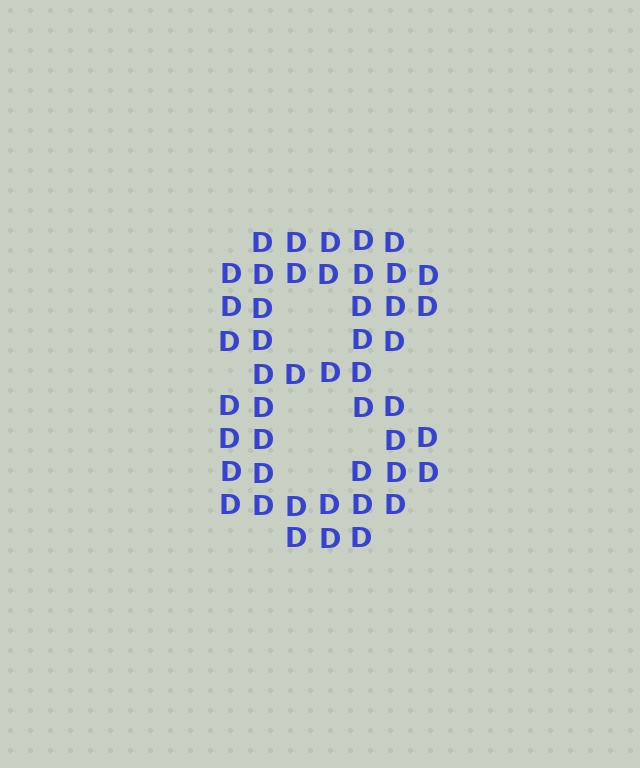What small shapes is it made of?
It is made of small letter D's.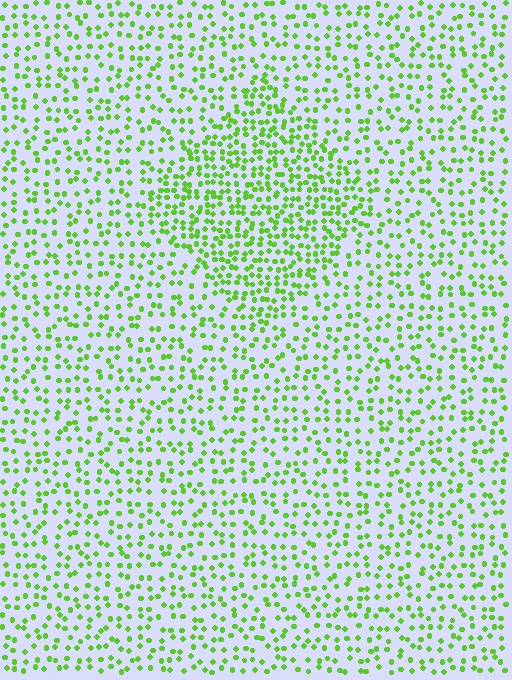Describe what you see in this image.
The image contains small lime elements arranged at two different densities. A diamond-shaped region is visible where the elements are more densely packed than the surrounding area.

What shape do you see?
I see a diamond.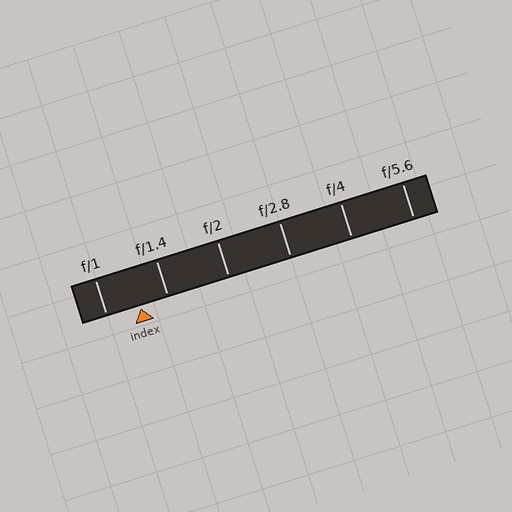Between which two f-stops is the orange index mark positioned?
The index mark is between f/1 and f/1.4.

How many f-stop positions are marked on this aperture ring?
There are 6 f-stop positions marked.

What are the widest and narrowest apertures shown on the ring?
The widest aperture shown is f/1 and the narrowest is f/5.6.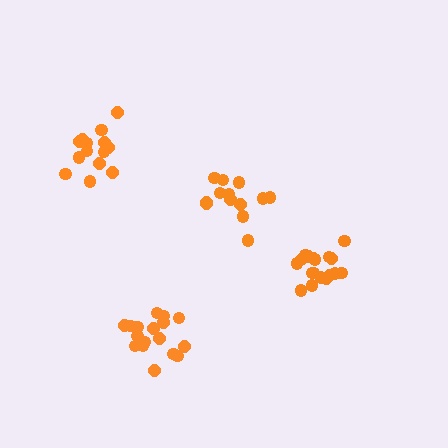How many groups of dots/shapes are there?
There are 4 groups.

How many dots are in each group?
Group 1: 18 dots, Group 2: 17 dots, Group 3: 13 dots, Group 4: 14 dots (62 total).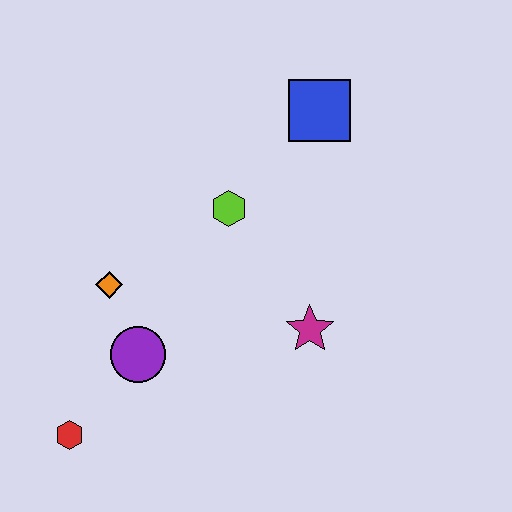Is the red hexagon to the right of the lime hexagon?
No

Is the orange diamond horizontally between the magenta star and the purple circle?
No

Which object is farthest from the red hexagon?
The blue square is farthest from the red hexagon.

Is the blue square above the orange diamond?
Yes